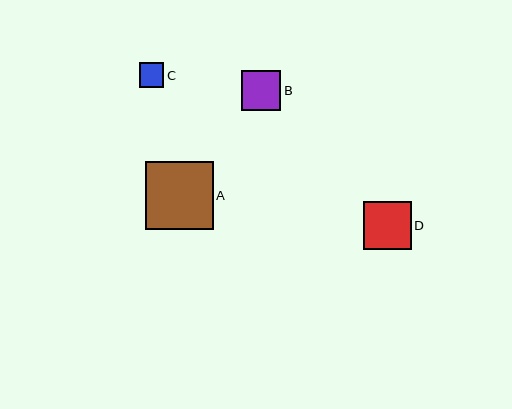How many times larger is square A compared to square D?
Square A is approximately 1.4 times the size of square D.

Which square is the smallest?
Square C is the smallest with a size of approximately 25 pixels.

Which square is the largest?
Square A is the largest with a size of approximately 68 pixels.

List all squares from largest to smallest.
From largest to smallest: A, D, B, C.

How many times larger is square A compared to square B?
Square A is approximately 1.7 times the size of square B.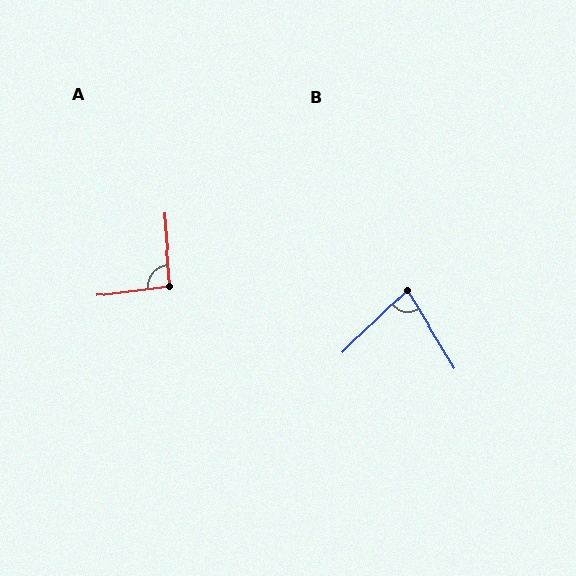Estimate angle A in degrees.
Approximately 93 degrees.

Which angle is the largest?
A, at approximately 93 degrees.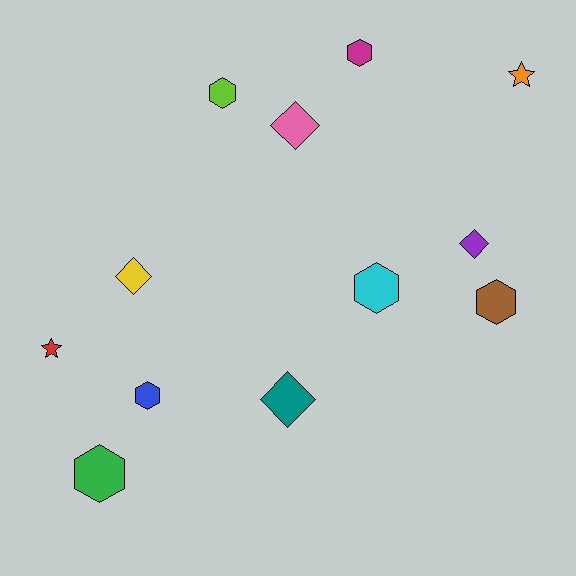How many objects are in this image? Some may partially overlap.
There are 12 objects.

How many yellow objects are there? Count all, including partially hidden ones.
There is 1 yellow object.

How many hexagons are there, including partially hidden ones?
There are 6 hexagons.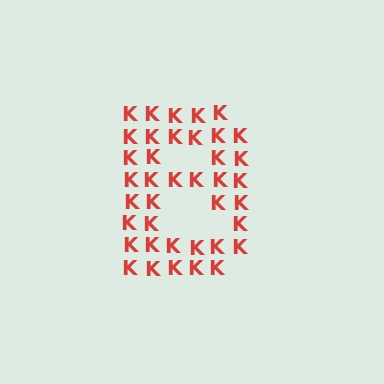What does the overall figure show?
The overall figure shows the letter B.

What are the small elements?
The small elements are letter K's.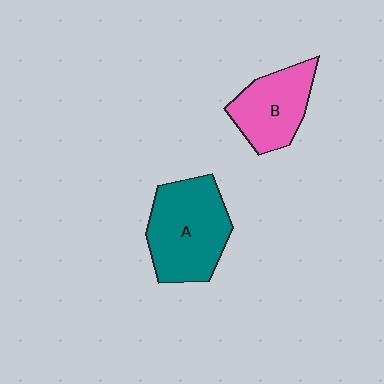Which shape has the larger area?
Shape A (teal).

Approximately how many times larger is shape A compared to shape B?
Approximately 1.4 times.